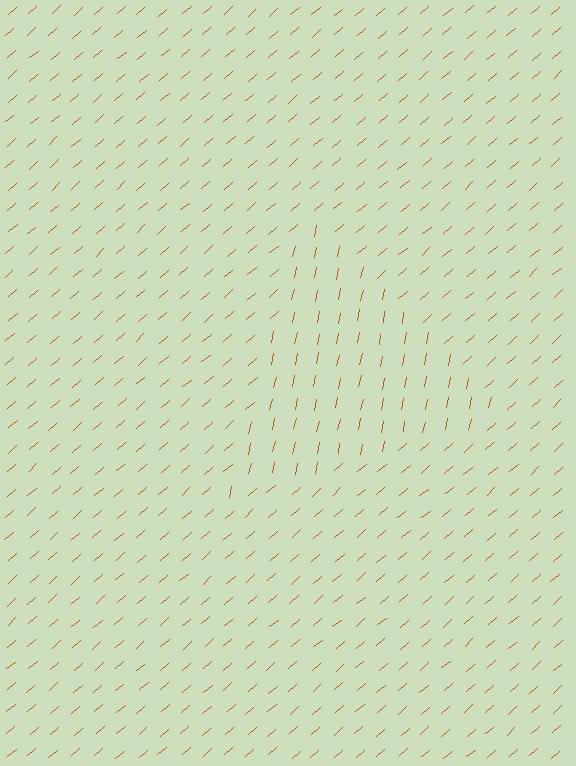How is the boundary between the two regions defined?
The boundary is defined purely by a change in line orientation (approximately 37 degrees difference). All lines are the same color and thickness.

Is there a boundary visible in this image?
Yes, there is a texture boundary formed by a change in line orientation.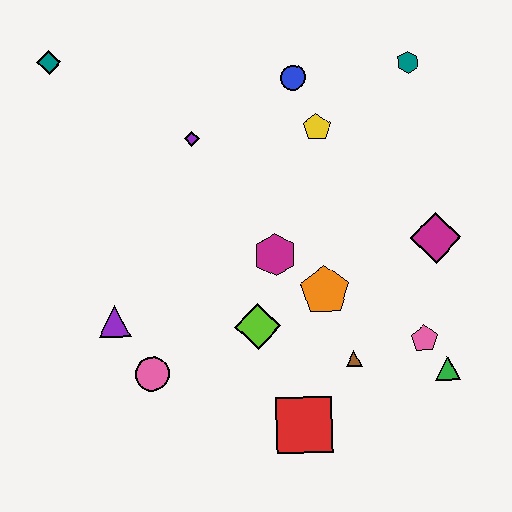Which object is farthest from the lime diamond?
The teal diamond is farthest from the lime diamond.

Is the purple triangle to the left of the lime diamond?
Yes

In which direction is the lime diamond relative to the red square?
The lime diamond is above the red square.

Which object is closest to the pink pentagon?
The green triangle is closest to the pink pentagon.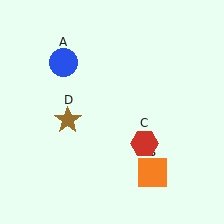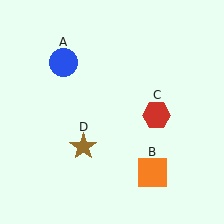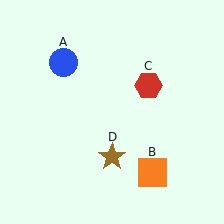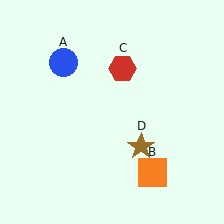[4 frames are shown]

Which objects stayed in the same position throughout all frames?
Blue circle (object A) and orange square (object B) remained stationary.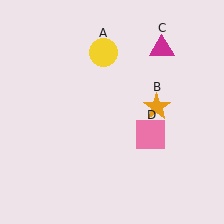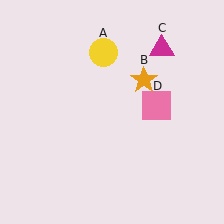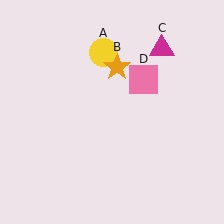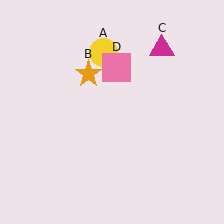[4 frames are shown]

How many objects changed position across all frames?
2 objects changed position: orange star (object B), pink square (object D).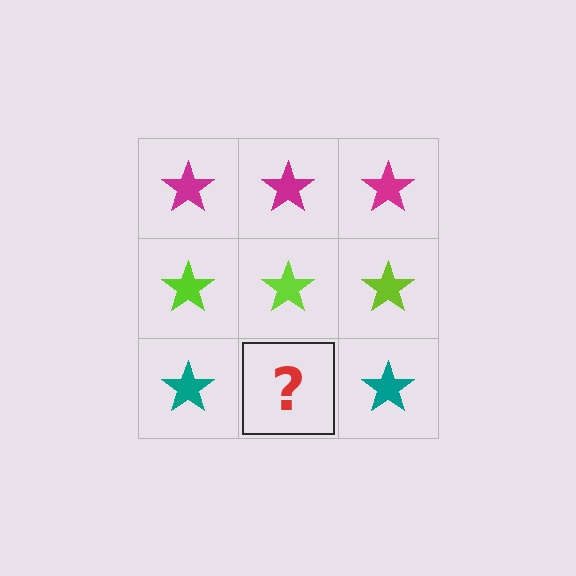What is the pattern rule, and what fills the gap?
The rule is that each row has a consistent color. The gap should be filled with a teal star.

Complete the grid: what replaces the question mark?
The question mark should be replaced with a teal star.